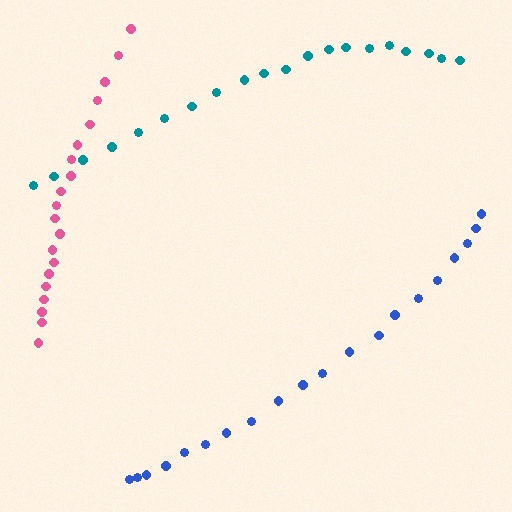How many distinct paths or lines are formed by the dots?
There are 3 distinct paths.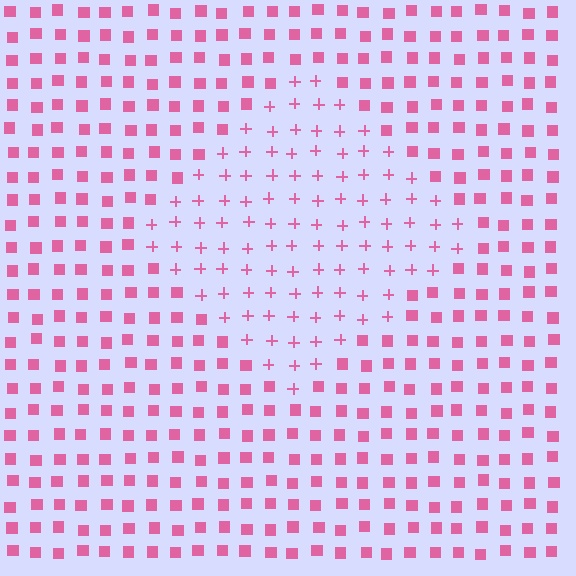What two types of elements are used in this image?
The image uses plus signs inside the diamond region and squares outside it.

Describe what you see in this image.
The image is filled with small pink elements arranged in a uniform grid. A diamond-shaped region contains plus signs, while the surrounding area contains squares. The boundary is defined purely by the change in element shape.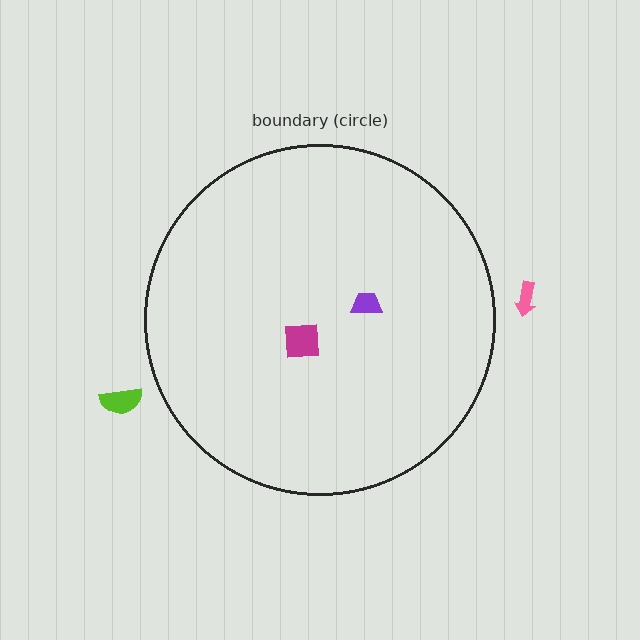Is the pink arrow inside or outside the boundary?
Outside.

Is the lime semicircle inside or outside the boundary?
Outside.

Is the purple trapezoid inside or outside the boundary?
Inside.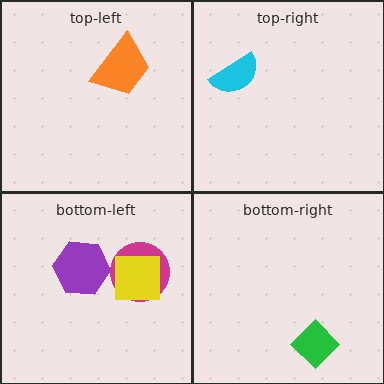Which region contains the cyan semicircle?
The top-right region.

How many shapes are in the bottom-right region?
1.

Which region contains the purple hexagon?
The bottom-left region.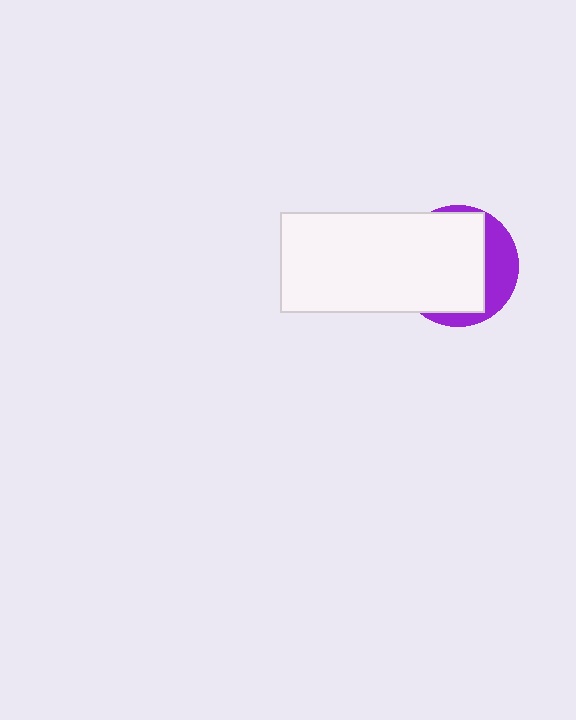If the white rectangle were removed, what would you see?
You would see the complete purple circle.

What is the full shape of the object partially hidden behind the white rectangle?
The partially hidden object is a purple circle.